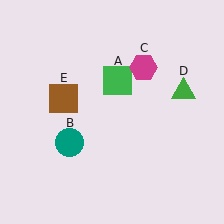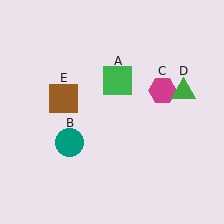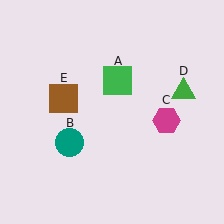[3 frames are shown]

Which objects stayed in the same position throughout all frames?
Green square (object A) and teal circle (object B) and green triangle (object D) and brown square (object E) remained stationary.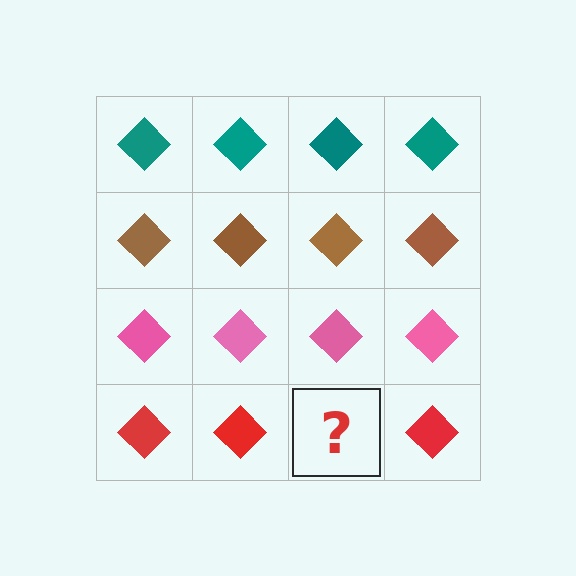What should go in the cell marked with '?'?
The missing cell should contain a red diamond.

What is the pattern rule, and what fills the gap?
The rule is that each row has a consistent color. The gap should be filled with a red diamond.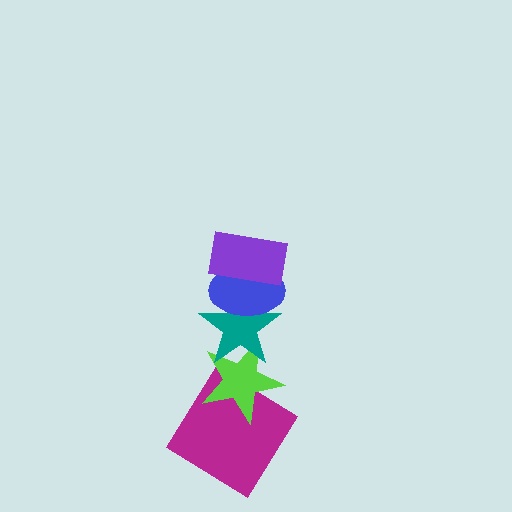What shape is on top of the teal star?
The blue ellipse is on top of the teal star.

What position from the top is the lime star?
The lime star is 4th from the top.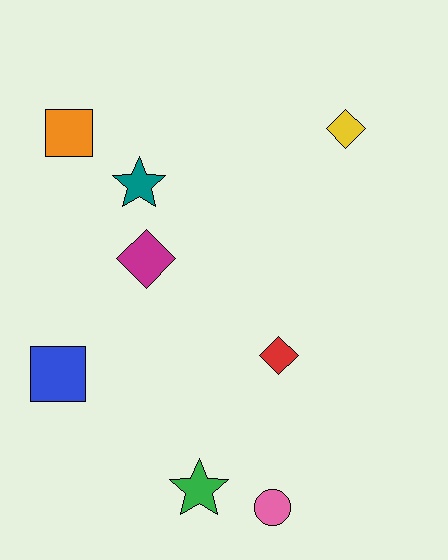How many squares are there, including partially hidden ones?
There are 2 squares.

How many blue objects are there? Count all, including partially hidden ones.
There is 1 blue object.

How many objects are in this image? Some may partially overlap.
There are 8 objects.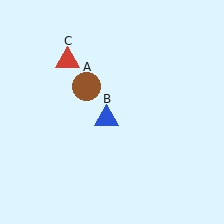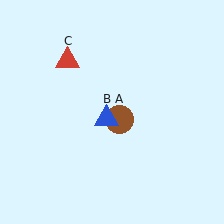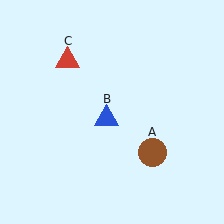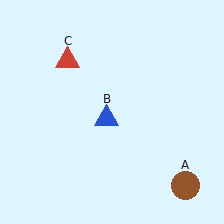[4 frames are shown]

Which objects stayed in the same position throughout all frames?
Blue triangle (object B) and red triangle (object C) remained stationary.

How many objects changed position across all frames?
1 object changed position: brown circle (object A).